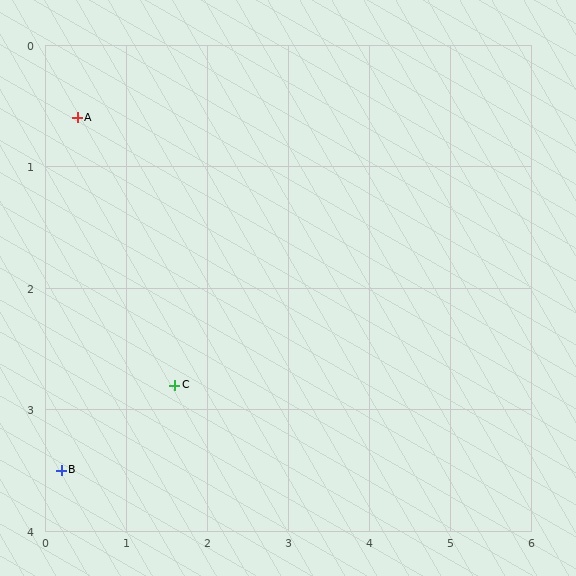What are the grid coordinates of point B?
Point B is at approximately (0.2, 3.5).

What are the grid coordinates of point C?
Point C is at approximately (1.6, 2.8).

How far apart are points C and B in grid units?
Points C and B are about 1.6 grid units apart.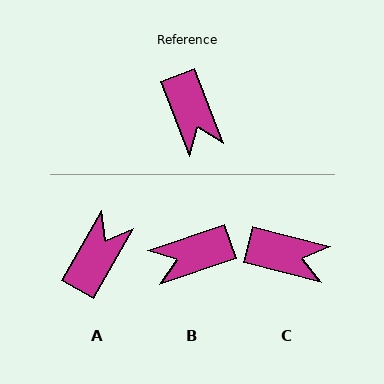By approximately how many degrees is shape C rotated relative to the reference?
Approximately 54 degrees counter-clockwise.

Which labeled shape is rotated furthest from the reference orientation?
A, about 129 degrees away.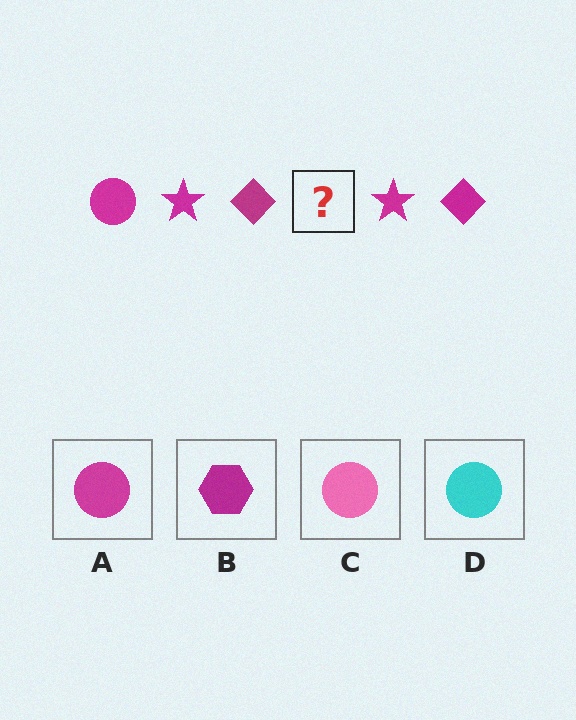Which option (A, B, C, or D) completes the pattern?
A.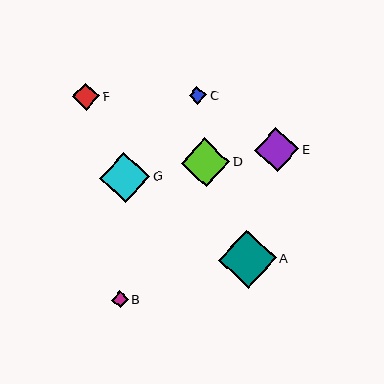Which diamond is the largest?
Diamond A is the largest with a size of approximately 58 pixels.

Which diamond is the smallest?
Diamond B is the smallest with a size of approximately 17 pixels.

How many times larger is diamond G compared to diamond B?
Diamond G is approximately 3.0 times the size of diamond B.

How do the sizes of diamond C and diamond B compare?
Diamond C and diamond B are approximately the same size.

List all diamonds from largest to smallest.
From largest to smallest: A, G, D, E, F, C, B.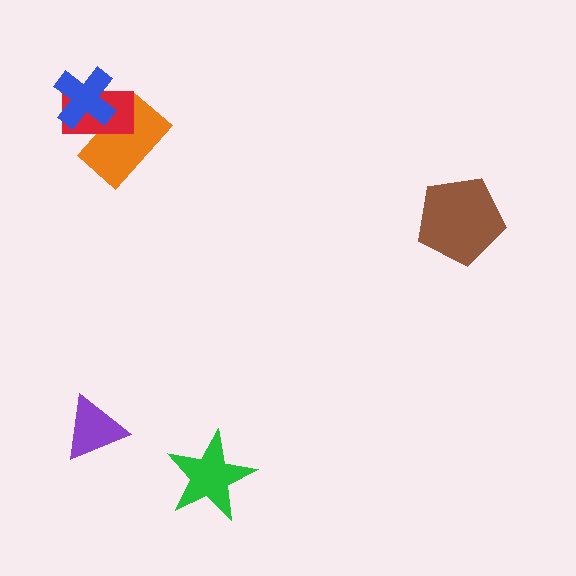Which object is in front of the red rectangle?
The blue cross is in front of the red rectangle.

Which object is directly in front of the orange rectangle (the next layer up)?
The red rectangle is directly in front of the orange rectangle.